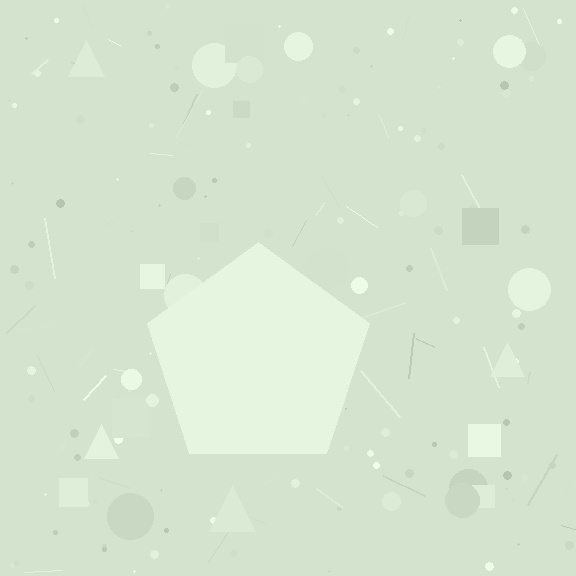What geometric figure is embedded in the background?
A pentagon is embedded in the background.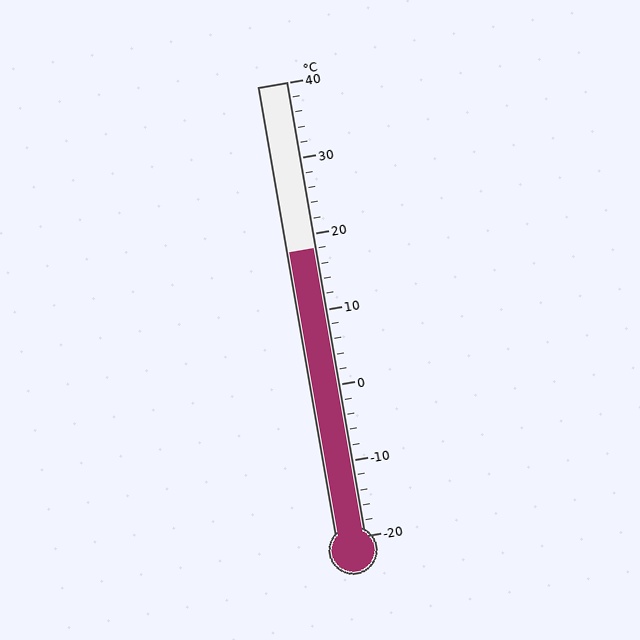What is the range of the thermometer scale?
The thermometer scale ranges from -20°C to 40°C.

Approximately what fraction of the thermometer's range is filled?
The thermometer is filled to approximately 65% of its range.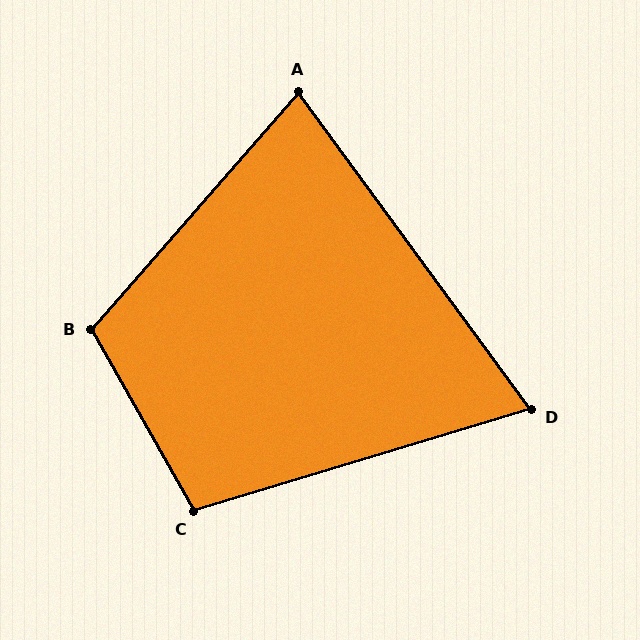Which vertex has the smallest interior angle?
D, at approximately 71 degrees.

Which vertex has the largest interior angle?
B, at approximately 109 degrees.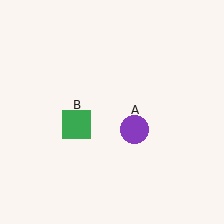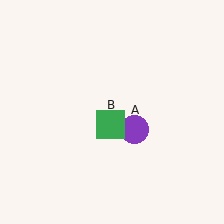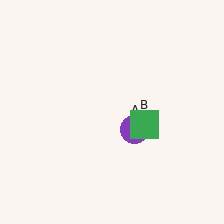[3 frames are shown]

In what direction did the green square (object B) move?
The green square (object B) moved right.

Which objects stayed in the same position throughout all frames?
Purple circle (object A) remained stationary.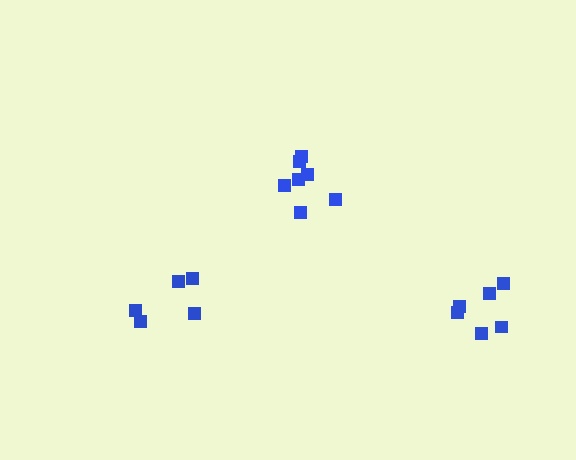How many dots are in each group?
Group 1: 7 dots, Group 2: 5 dots, Group 3: 6 dots (18 total).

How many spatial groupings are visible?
There are 3 spatial groupings.